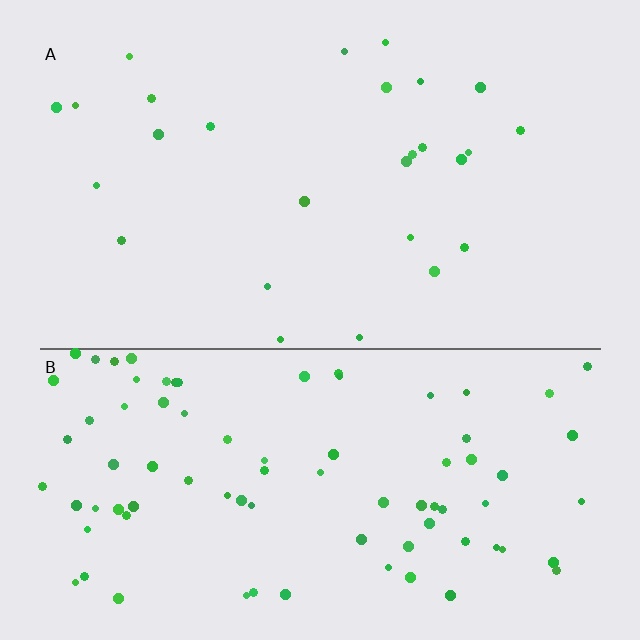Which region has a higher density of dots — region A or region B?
B (the bottom).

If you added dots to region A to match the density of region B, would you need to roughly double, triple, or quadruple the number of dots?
Approximately triple.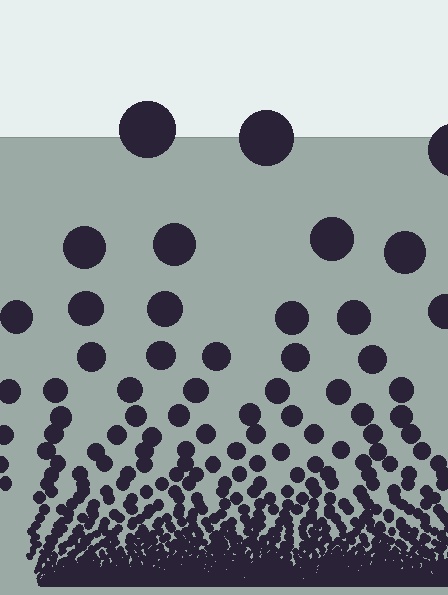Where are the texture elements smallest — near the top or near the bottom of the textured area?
Near the bottom.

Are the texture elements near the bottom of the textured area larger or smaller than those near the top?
Smaller. The gradient is inverted — elements near the bottom are smaller and denser.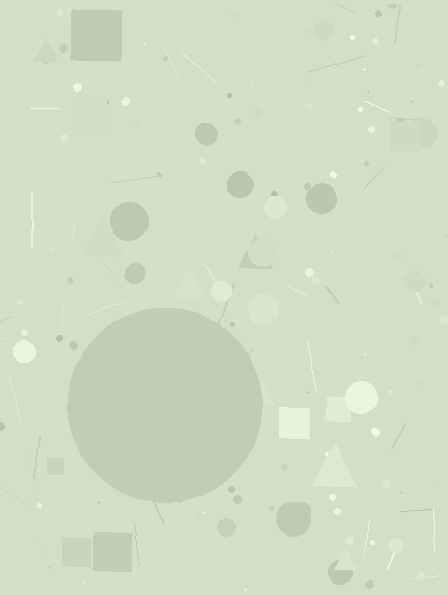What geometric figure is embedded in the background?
A circle is embedded in the background.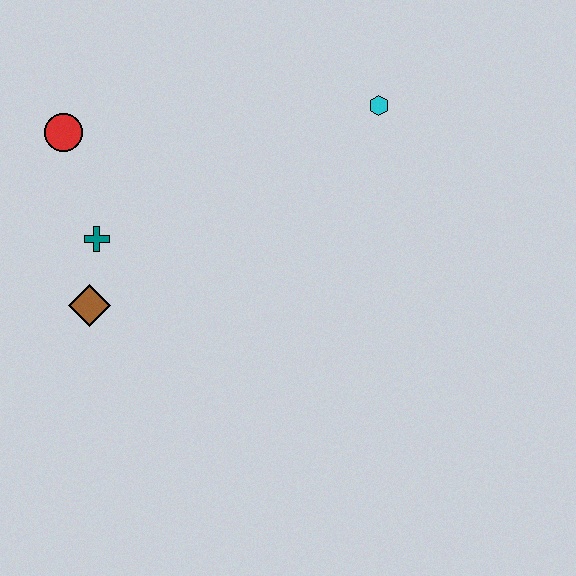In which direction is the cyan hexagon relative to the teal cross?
The cyan hexagon is to the right of the teal cross.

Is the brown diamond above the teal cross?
No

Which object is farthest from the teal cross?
The cyan hexagon is farthest from the teal cross.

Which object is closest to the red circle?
The teal cross is closest to the red circle.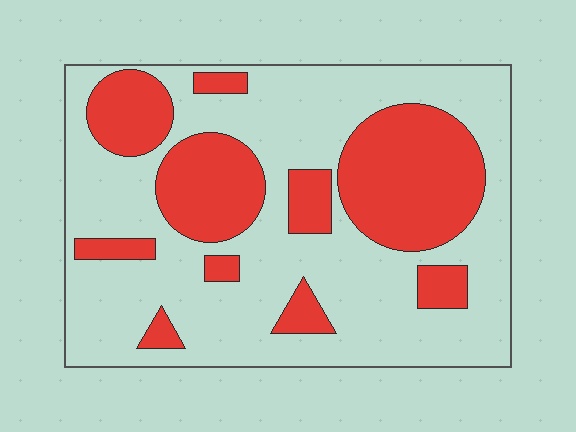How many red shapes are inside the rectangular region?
10.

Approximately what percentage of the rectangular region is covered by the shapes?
Approximately 35%.